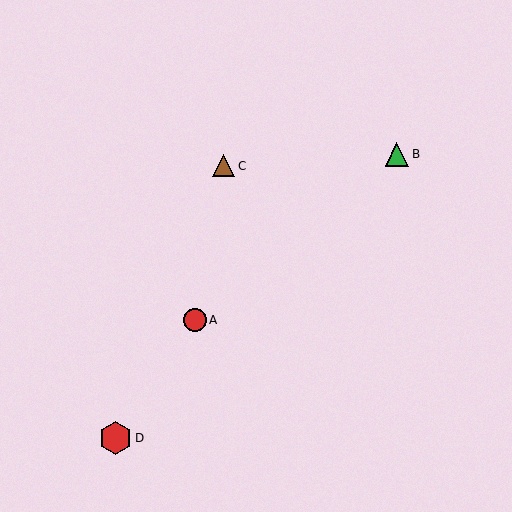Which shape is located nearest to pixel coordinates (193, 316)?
The red circle (labeled A) at (195, 320) is nearest to that location.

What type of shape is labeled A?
Shape A is a red circle.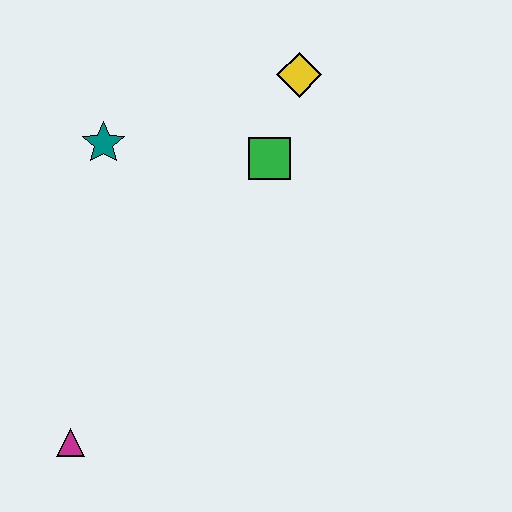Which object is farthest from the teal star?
The magenta triangle is farthest from the teal star.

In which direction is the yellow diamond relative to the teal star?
The yellow diamond is to the right of the teal star.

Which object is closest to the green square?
The yellow diamond is closest to the green square.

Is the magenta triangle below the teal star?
Yes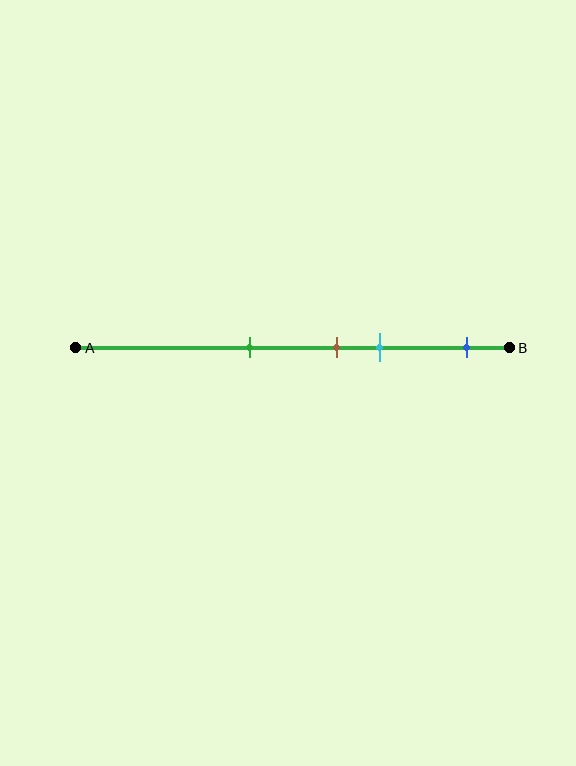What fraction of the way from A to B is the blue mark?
The blue mark is approximately 90% (0.9) of the way from A to B.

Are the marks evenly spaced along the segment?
No, the marks are not evenly spaced.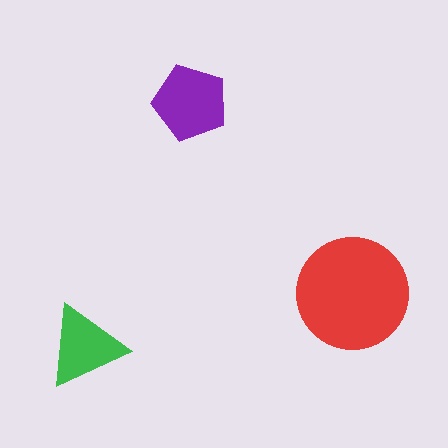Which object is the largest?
The red circle.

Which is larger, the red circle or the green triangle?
The red circle.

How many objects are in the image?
There are 3 objects in the image.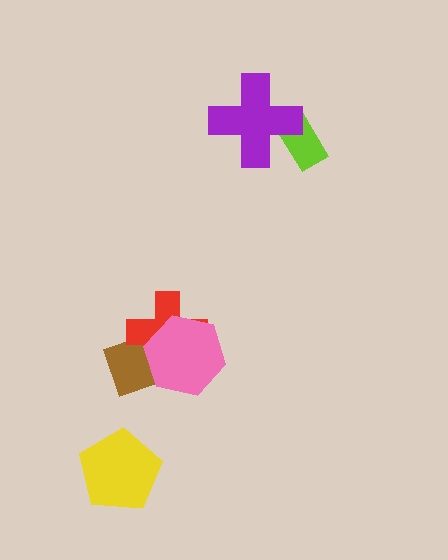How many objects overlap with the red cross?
2 objects overlap with the red cross.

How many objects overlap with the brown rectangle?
2 objects overlap with the brown rectangle.